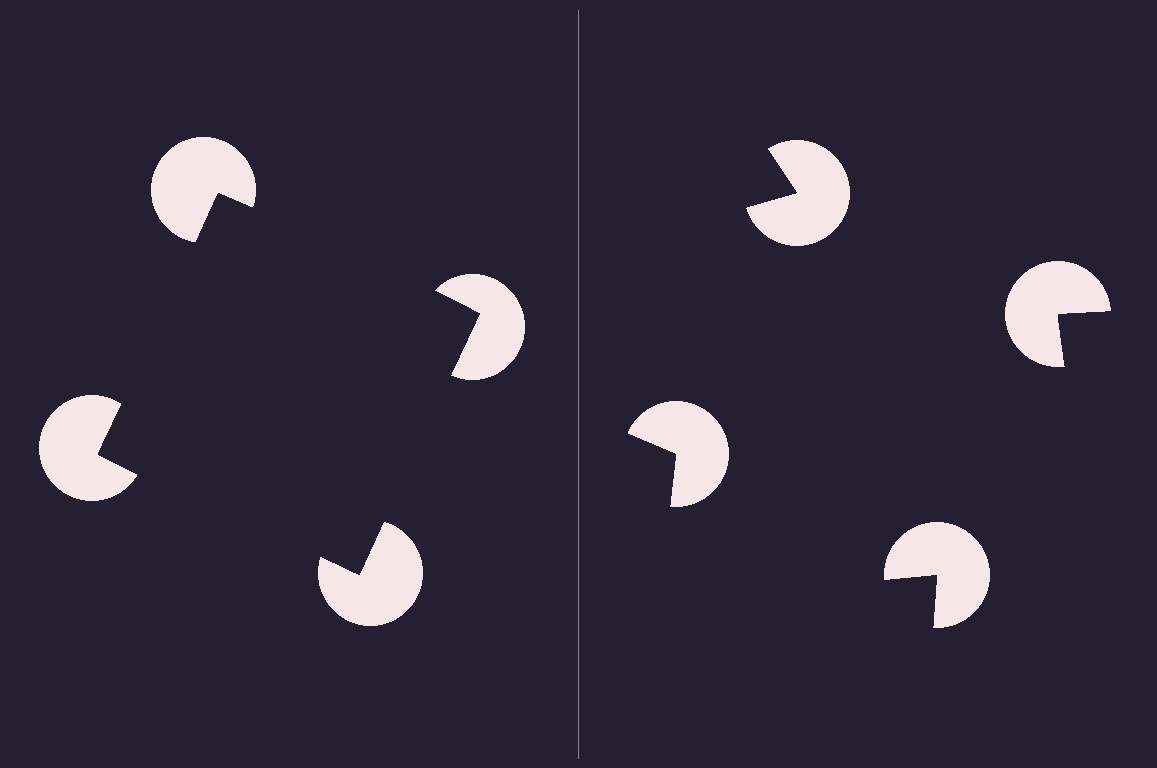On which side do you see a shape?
An illusory square appears on the left side. On the right side the wedge cuts are rotated, so no coherent shape forms.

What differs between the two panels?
The pac-man discs are positioned identically on both sides; only the wedge orientations differ. On the left they align to a square; on the right they are misaligned.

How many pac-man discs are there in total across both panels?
8 — 4 on each side.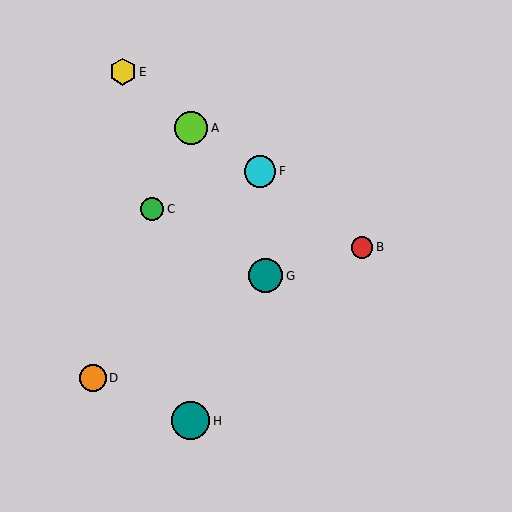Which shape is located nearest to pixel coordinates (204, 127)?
The lime circle (labeled A) at (191, 128) is nearest to that location.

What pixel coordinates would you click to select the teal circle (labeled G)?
Click at (266, 276) to select the teal circle G.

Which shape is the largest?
The teal circle (labeled H) is the largest.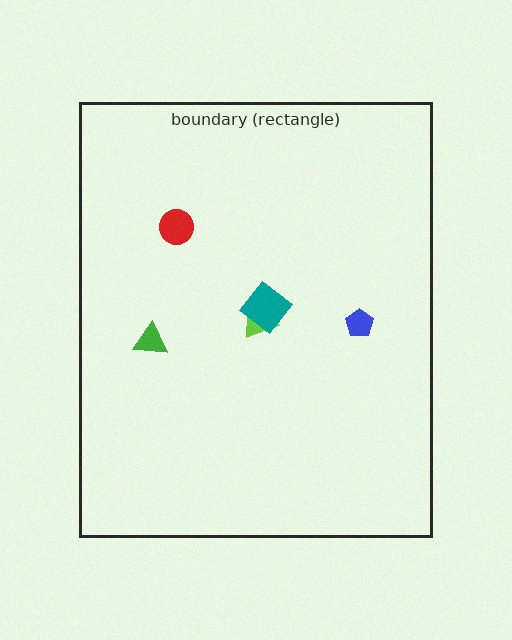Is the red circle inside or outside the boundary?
Inside.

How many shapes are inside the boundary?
5 inside, 0 outside.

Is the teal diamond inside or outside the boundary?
Inside.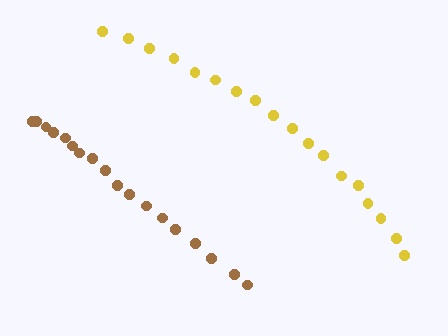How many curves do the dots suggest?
There are 2 distinct paths.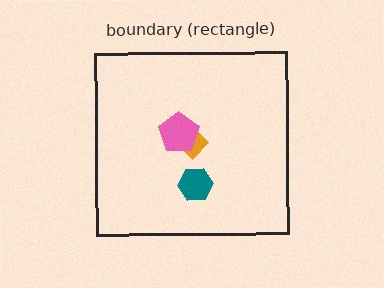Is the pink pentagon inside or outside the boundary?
Inside.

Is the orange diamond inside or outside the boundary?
Inside.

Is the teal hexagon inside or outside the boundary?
Inside.